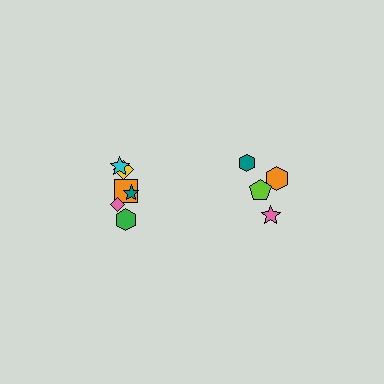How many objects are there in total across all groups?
There are 10 objects.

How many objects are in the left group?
There are 6 objects.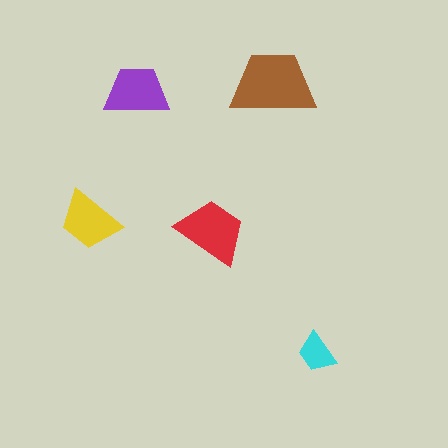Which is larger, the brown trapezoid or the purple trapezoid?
The brown one.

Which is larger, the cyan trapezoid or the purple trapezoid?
The purple one.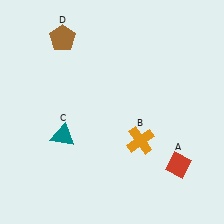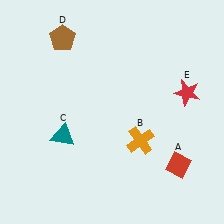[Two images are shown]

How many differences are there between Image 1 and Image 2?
There is 1 difference between the two images.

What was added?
A red star (E) was added in Image 2.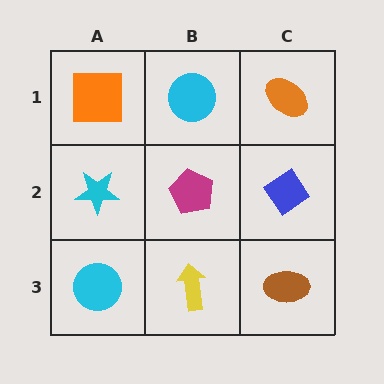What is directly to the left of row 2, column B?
A cyan star.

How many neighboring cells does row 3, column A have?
2.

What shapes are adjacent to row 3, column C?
A blue diamond (row 2, column C), a yellow arrow (row 3, column B).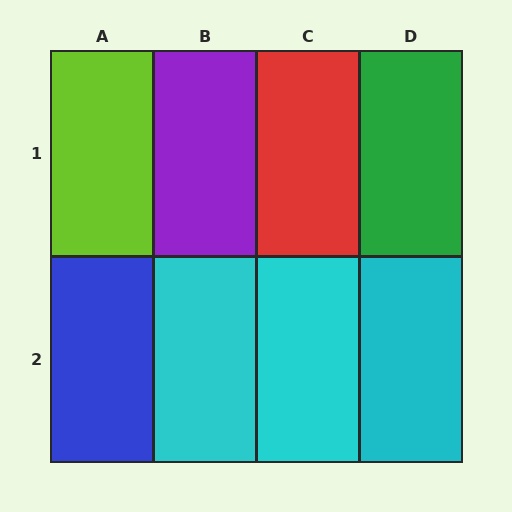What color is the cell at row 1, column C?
Red.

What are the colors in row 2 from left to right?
Blue, cyan, cyan, cyan.